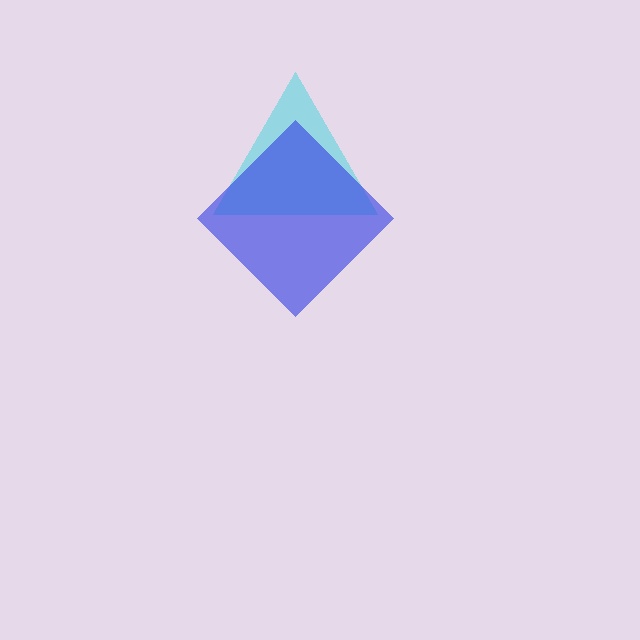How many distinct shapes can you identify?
There are 2 distinct shapes: a cyan triangle, a blue diamond.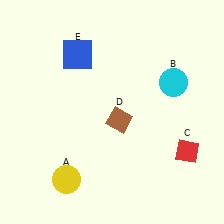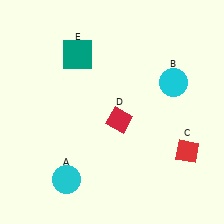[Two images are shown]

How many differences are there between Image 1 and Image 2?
There are 3 differences between the two images.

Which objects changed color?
A changed from yellow to cyan. D changed from brown to red. E changed from blue to teal.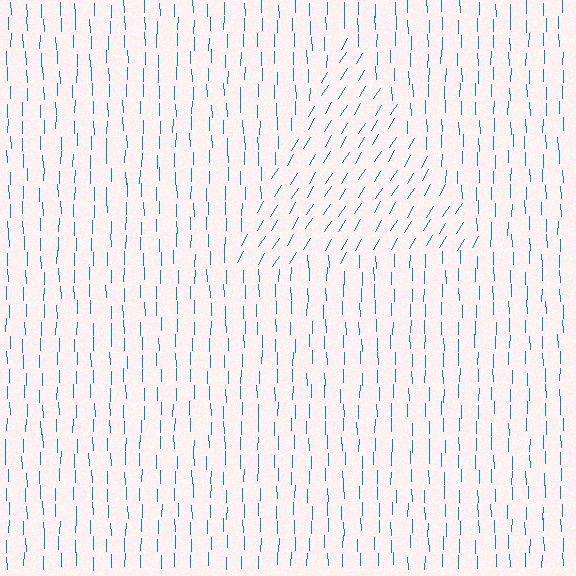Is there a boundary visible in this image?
Yes, there is a texture boundary formed by a change in line orientation.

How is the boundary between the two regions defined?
The boundary is defined purely by a change in line orientation (approximately 32 degrees difference). All lines are the same color and thickness.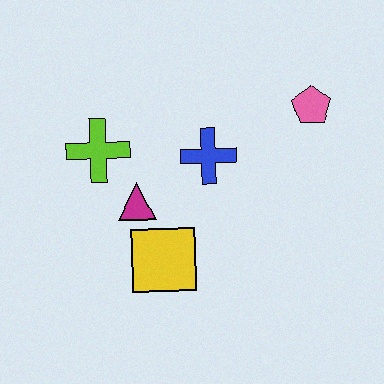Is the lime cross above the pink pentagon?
No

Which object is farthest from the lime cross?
The pink pentagon is farthest from the lime cross.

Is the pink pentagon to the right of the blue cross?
Yes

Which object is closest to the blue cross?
The magenta triangle is closest to the blue cross.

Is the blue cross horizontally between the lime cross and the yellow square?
No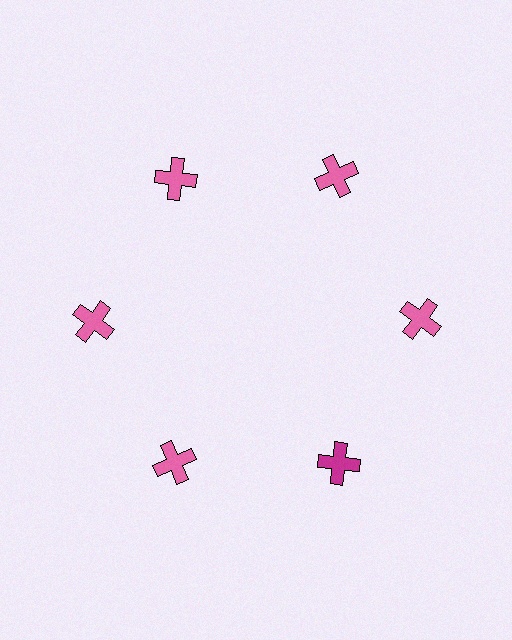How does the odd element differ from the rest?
It has a different color: magenta instead of pink.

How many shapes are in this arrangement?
There are 6 shapes arranged in a ring pattern.